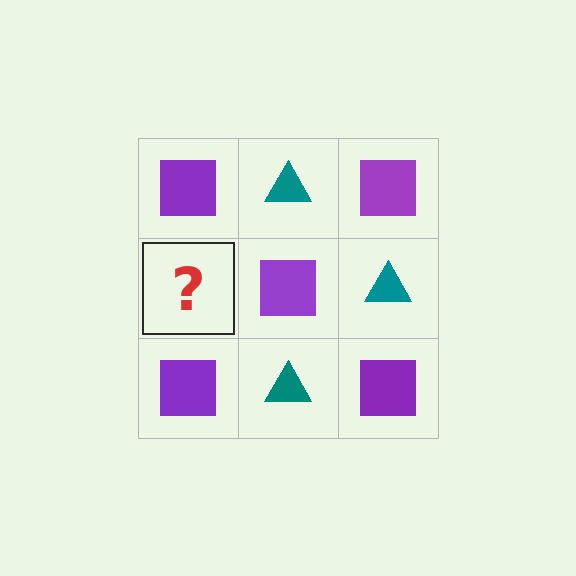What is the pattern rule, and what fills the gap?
The rule is that it alternates purple square and teal triangle in a checkerboard pattern. The gap should be filled with a teal triangle.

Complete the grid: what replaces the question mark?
The question mark should be replaced with a teal triangle.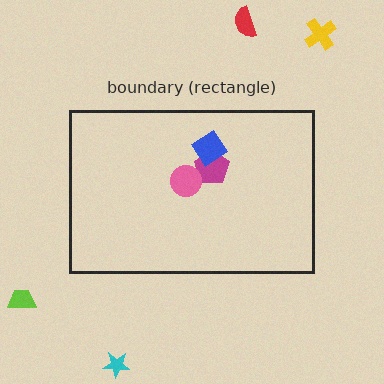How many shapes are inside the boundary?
3 inside, 4 outside.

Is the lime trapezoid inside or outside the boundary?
Outside.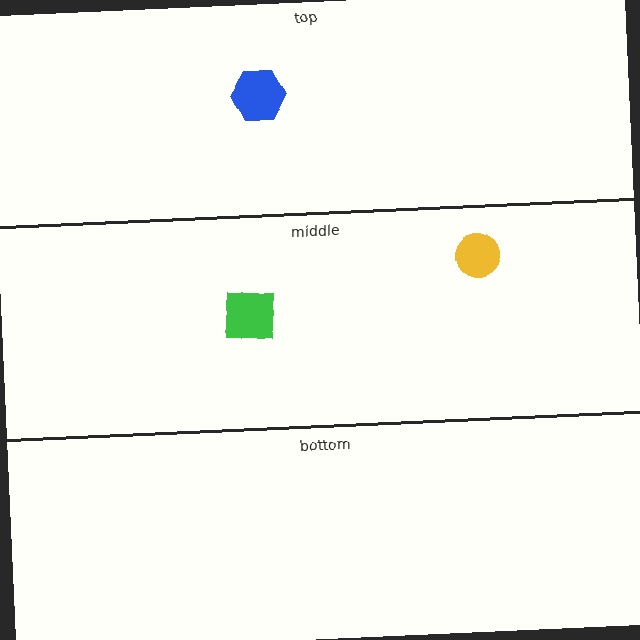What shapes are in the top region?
The blue hexagon.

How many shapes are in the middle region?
2.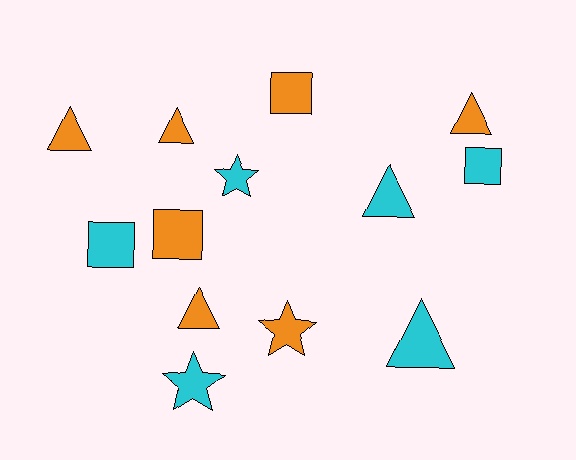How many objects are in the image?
There are 13 objects.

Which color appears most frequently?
Orange, with 7 objects.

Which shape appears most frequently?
Triangle, with 6 objects.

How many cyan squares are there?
There are 2 cyan squares.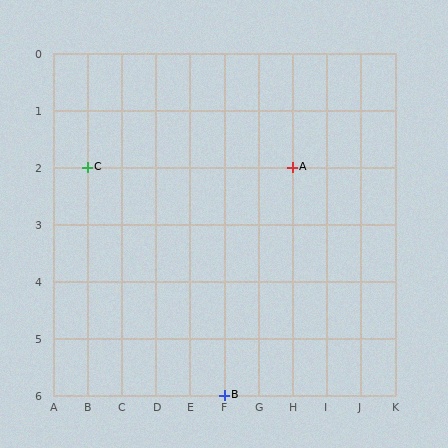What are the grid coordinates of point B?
Point B is at grid coordinates (F, 6).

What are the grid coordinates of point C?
Point C is at grid coordinates (B, 2).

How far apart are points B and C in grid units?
Points B and C are 4 columns and 4 rows apart (about 5.7 grid units diagonally).